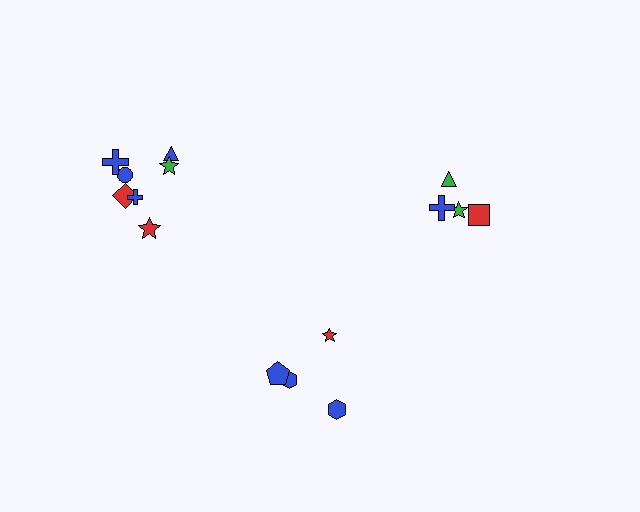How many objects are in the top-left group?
There are 7 objects.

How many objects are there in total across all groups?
There are 15 objects.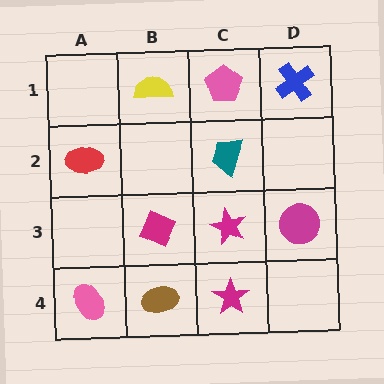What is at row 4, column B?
A brown ellipse.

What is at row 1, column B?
A yellow semicircle.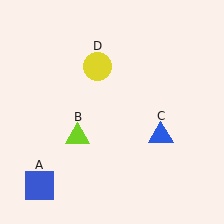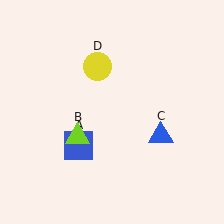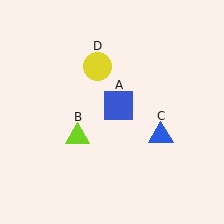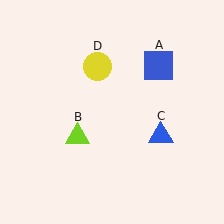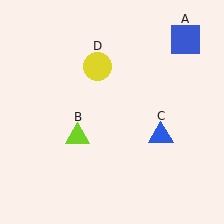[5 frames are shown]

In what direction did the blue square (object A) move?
The blue square (object A) moved up and to the right.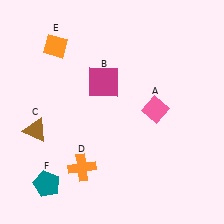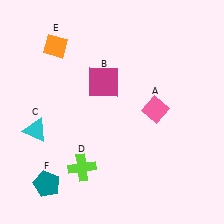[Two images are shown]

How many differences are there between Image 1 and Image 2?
There are 2 differences between the two images.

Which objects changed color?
C changed from brown to cyan. D changed from orange to lime.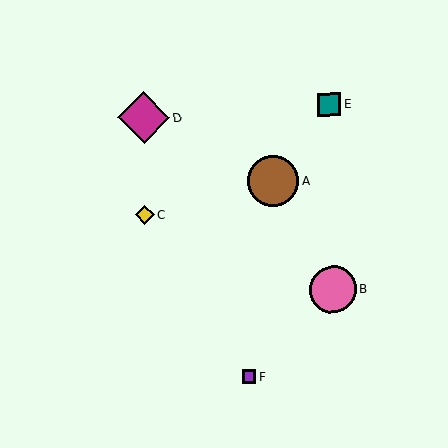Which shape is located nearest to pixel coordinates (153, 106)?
The magenta diamond (labeled D) at (144, 118) is nearest to that location.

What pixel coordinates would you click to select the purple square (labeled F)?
Click at (249, 376) to select the purple square F.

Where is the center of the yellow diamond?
The center of the yellow diamond is at (145, 215).